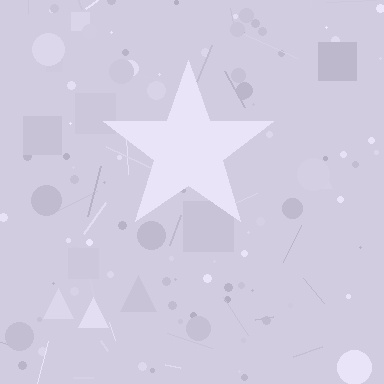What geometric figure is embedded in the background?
A star is embedded in the background.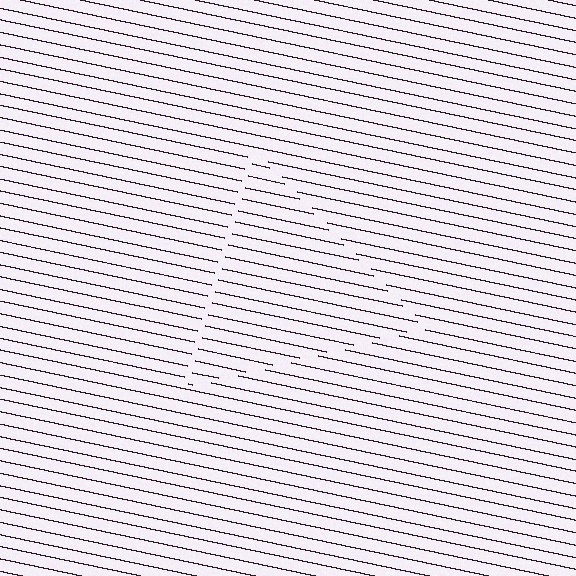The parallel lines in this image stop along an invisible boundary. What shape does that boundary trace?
An illusory triangle. The interior of the shape contains the same grating, shifted by half a period — the contour is defined by the phase discontinuity where line-ends from the inner and outer gratings abut.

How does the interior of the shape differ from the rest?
The interior of the shape contains the same grating, shifted by half a period — the contour is defined by the phase discontinuity where line-ends from the inner and outer gratings abut.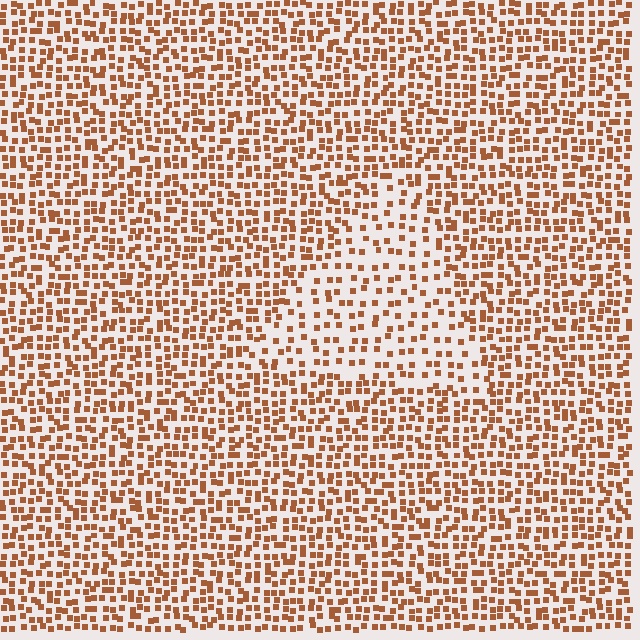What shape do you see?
I see a triangle.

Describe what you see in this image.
The image contains small brown elements arranged at two different densities. A triangle-shaped region is visible where the elements are less densely packed than the surrounding area.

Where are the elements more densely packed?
The elements are more densely packed outside the triangle boundary.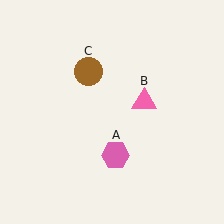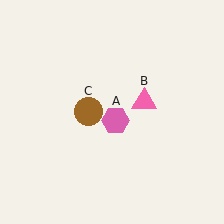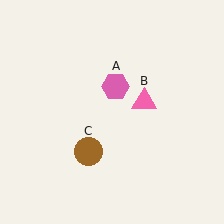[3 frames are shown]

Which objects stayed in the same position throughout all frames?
Pink triangle (object B) remained stationary.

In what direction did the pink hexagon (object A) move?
The pink hexagon (object A) moved up.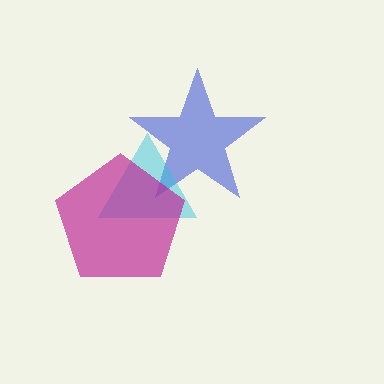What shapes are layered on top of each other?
The layered shapes are: a blue star, a cyan triangle, a magenta pentagon.